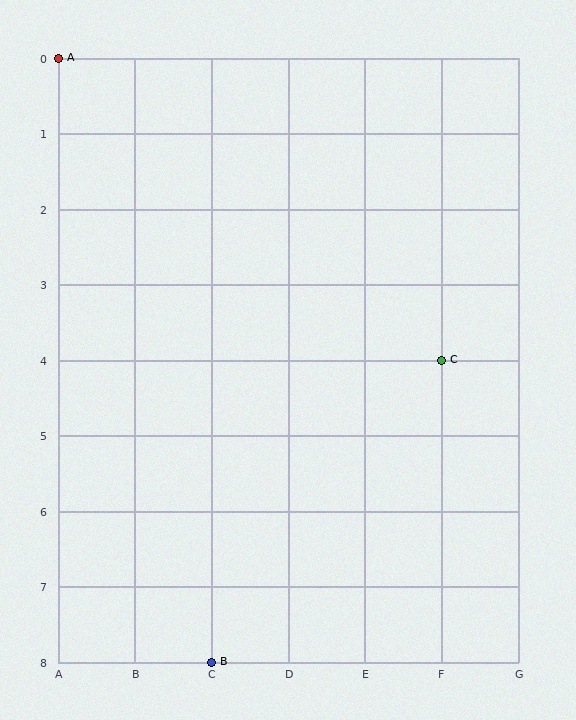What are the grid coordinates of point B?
Point B is at grid coordinates (C, 8).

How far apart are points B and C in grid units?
Points B and C are 3 columns and 4 rows apart (about 5.0 grid units diagonally).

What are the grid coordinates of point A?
Point A is at grid coordinates (A, 0).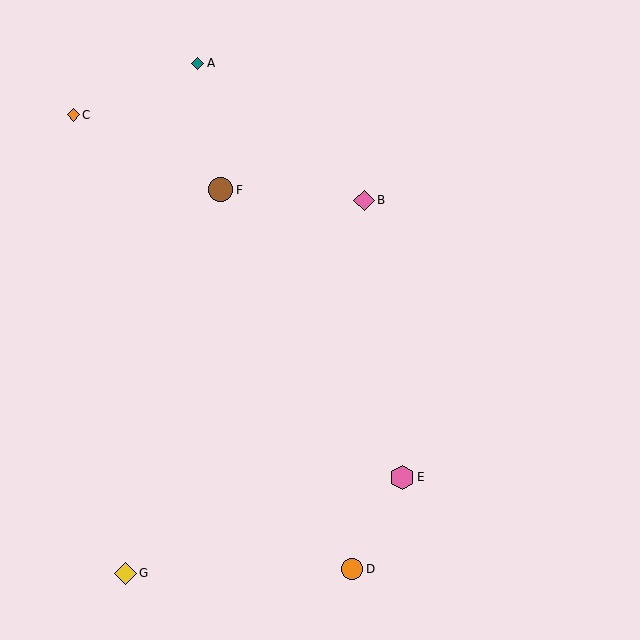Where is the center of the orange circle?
The center of the orange circle is at (352, 569).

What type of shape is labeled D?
Shape D is an orange circle.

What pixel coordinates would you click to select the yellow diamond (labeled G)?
Click at (125, 573) to select the yellow diamond G.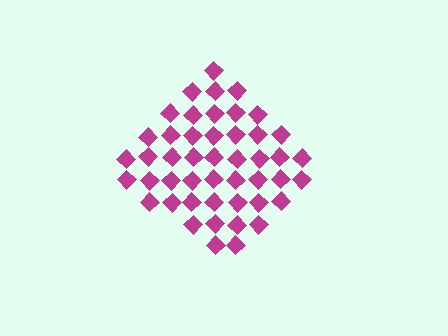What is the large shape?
The large shape is a diamond.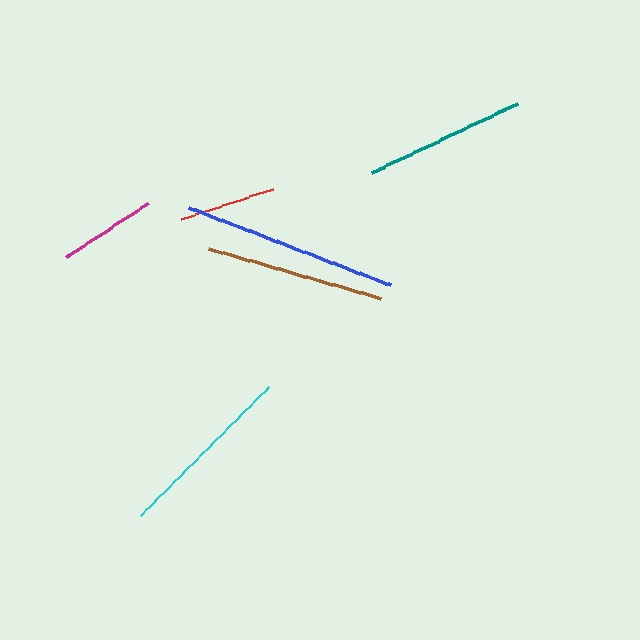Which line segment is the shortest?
The red line is the shortest at approximately 97 pixels.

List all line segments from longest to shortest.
From longest to shortest: blue, cyan, brown, teal, magenta, red.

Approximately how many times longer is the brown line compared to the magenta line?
The brown line is approximately 1.8 times the length of the magenta line.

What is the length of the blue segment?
The blue segment is approximately 217 pixels long.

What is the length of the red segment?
The red segment is approximately 97 pixels long.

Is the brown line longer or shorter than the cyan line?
The cyan line is longer than the brown line.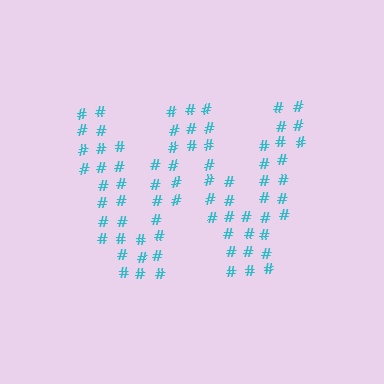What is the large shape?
The large shape is the letter W.